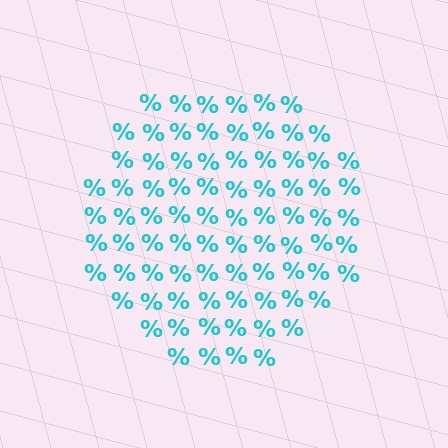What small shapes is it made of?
It is made of small percent signs.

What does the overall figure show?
The overall figure shows a circle.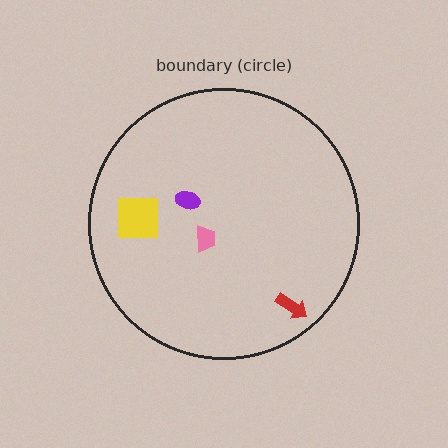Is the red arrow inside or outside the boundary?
Inside.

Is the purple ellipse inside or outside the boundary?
Inside.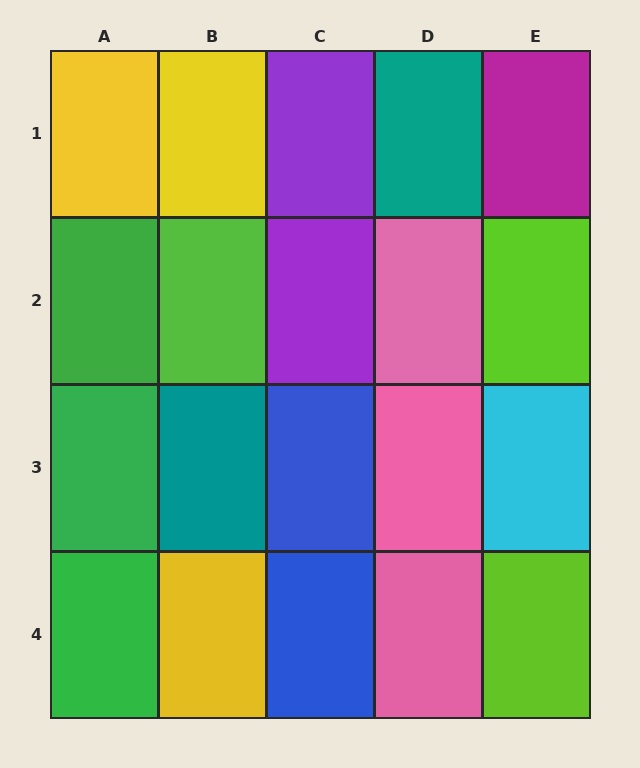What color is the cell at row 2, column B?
Lime.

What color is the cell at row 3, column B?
Teal.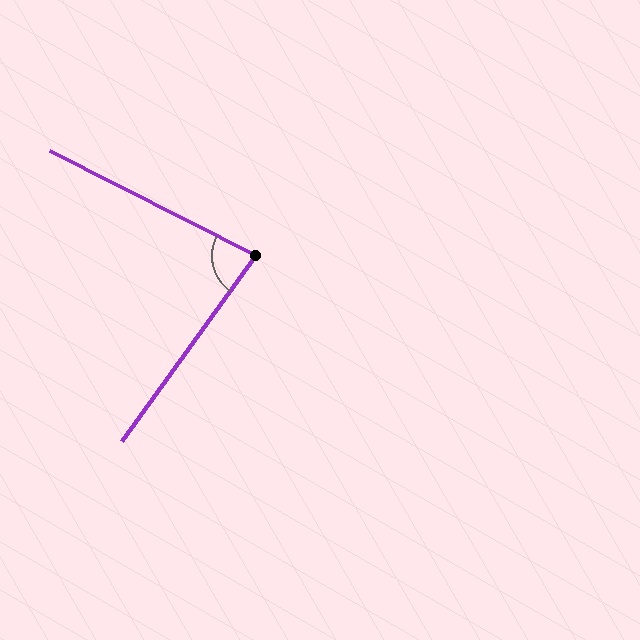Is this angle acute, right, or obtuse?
It is acute.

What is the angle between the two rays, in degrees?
Approximately 81 degrees.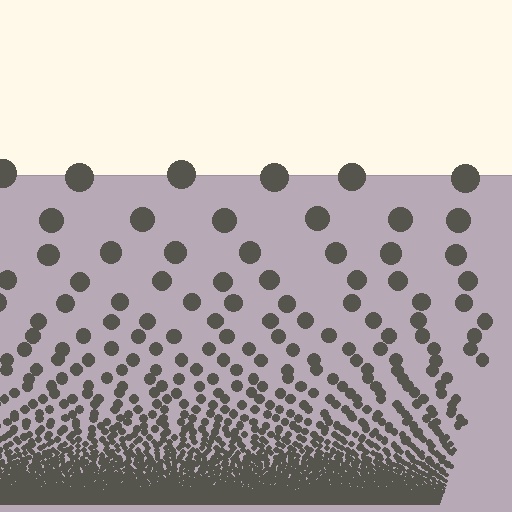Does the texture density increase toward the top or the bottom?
Density increases toward the bottom.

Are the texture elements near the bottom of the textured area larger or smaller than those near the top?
Smaller. The gradient is inverted — elements near the bottom are smaller and denser.